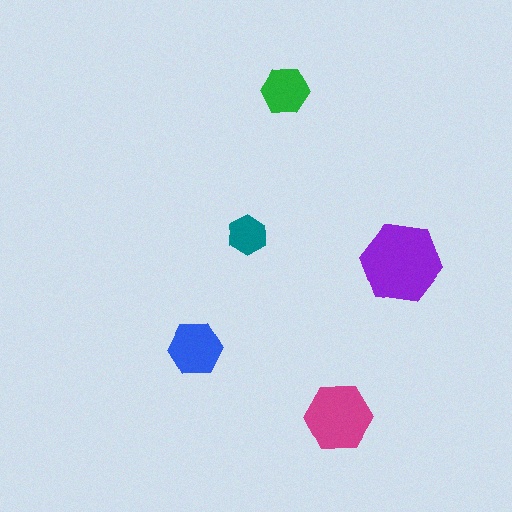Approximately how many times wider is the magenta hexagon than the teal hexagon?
About 1.5 times wider.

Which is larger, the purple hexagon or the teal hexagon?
The purple one.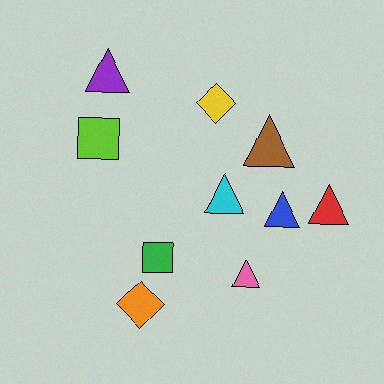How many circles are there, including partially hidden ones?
There are no circles.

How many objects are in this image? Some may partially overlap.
There are 10 objects.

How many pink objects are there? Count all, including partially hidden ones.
There is 1 pink object.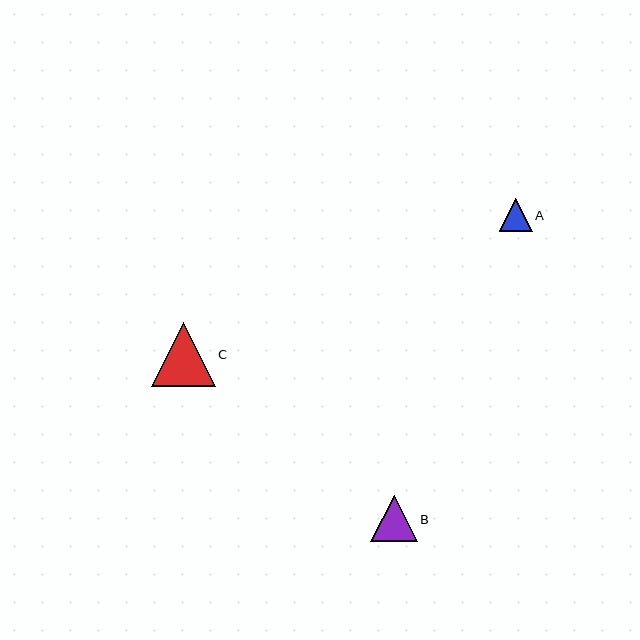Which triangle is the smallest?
Triangle A is the smallest with a size of approximately 33 pixels.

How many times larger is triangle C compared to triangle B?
Triangle C is approximately 1.4 times the size of triangle B.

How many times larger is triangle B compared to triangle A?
Triangle B is approximately 1.4 times the size of triangle A.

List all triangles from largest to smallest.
From largest to smallest: C, B, A.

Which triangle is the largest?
Triangle C is the largest with a size of approximately 64 pixels.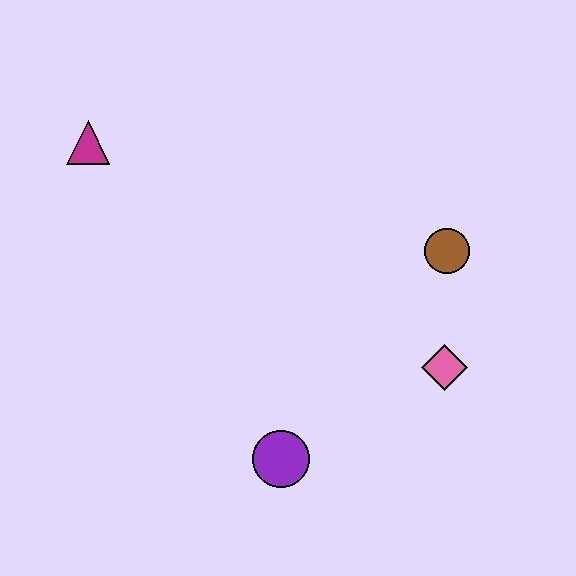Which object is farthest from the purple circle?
The magenta triangle is farthest from the purple circle.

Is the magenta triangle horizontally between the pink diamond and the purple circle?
No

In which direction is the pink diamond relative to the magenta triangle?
The pink diamond is to the right of the magenta triangle.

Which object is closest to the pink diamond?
The brown circle is closest to the pink diamond.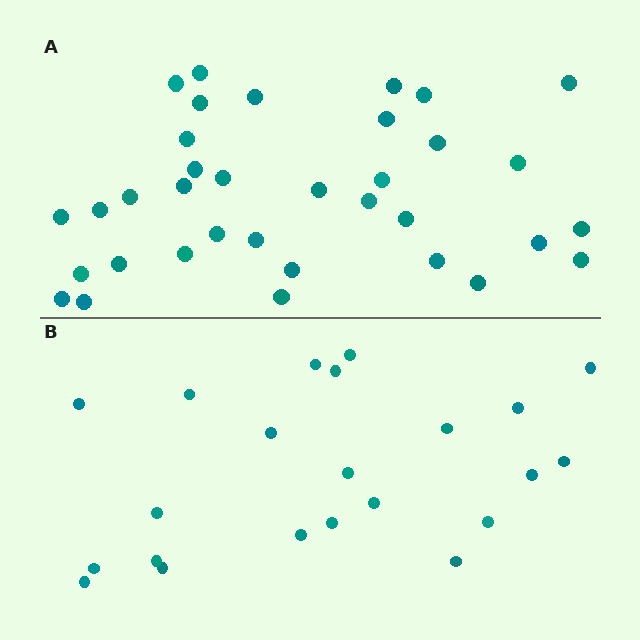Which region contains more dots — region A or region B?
Region A (the top region) has more dots.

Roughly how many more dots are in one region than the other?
Region A has approximately 15 more dots than region B.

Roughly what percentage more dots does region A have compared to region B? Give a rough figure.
About 60% more.